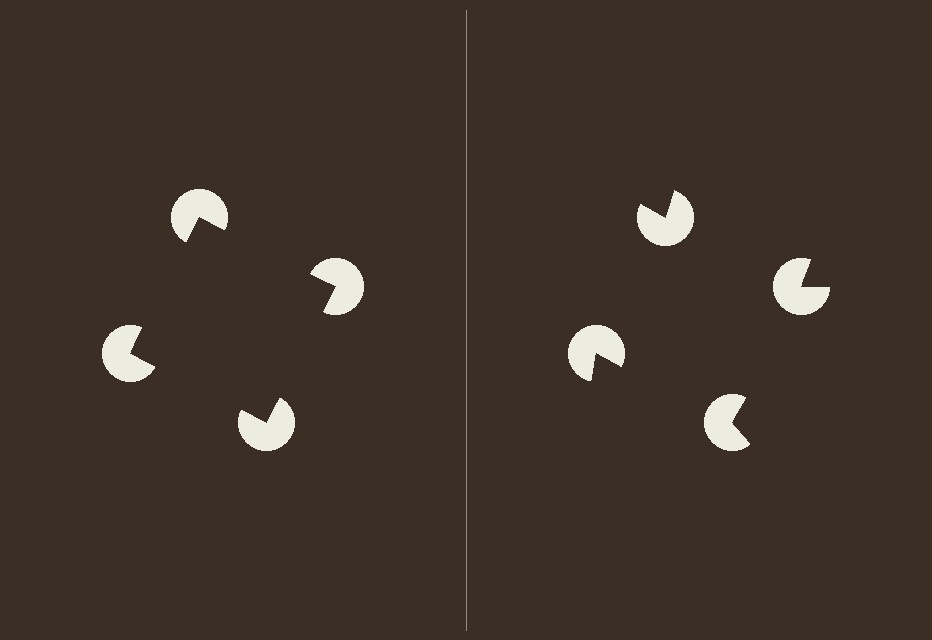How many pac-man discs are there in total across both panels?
8 — 4 on each side.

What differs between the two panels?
The pac-man discs are positioned identically on both sides; only the wedge orientations differ. On the left they align to a square; on the right they are misaligned.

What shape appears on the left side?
An illusory square.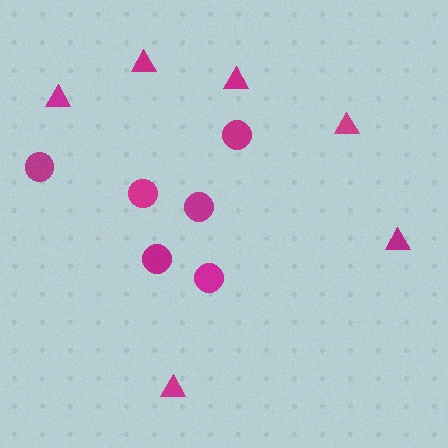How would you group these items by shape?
There are 2 groups: one group of triangles (6) and one group of circles (6).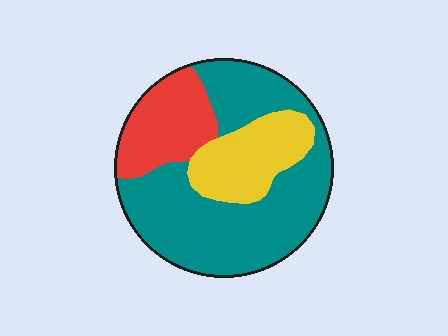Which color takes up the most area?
Teal, at roughly 60%.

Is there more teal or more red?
Teal.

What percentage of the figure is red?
Red takes up about one fifth (1/5) of the figure.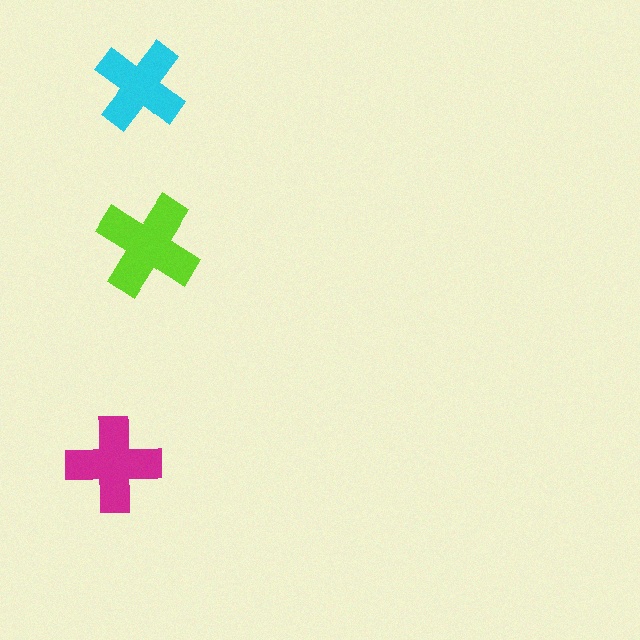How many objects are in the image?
There are 3 objects in the image.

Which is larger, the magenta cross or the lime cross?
The lime one.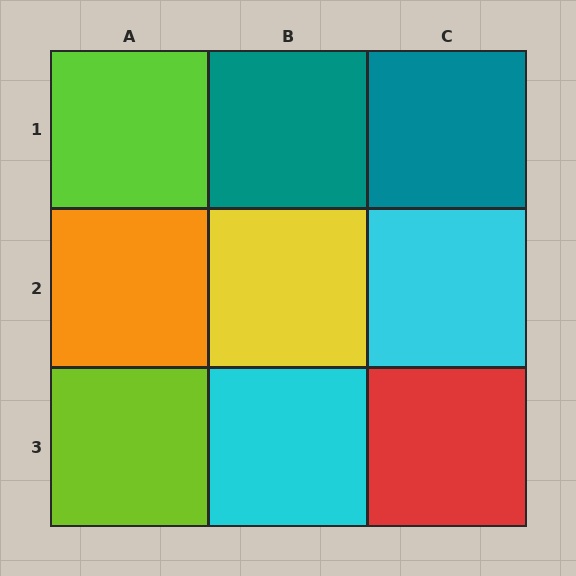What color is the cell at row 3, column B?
Cyan.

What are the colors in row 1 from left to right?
Lime, teal, teal.